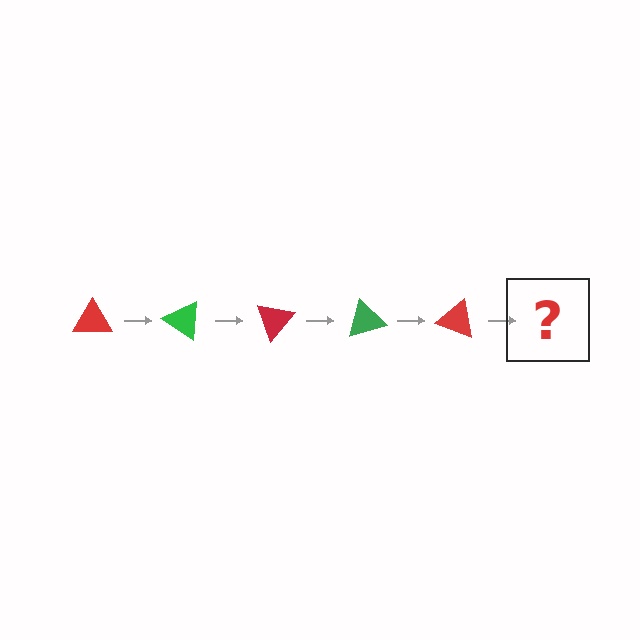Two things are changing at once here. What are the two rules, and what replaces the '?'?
The two rules are that it rotates 35 degrees each step and the color cycles through red and green. The '?' should be a green triangle, rotated 175 degrees from the start.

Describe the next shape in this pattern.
It should be a green triangle, rotated 175 degrees from the start.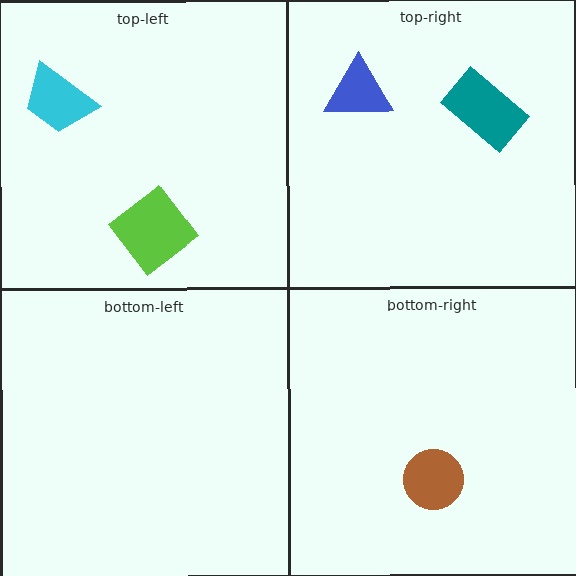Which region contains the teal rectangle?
The top-right region.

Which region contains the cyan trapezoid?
The top-left region.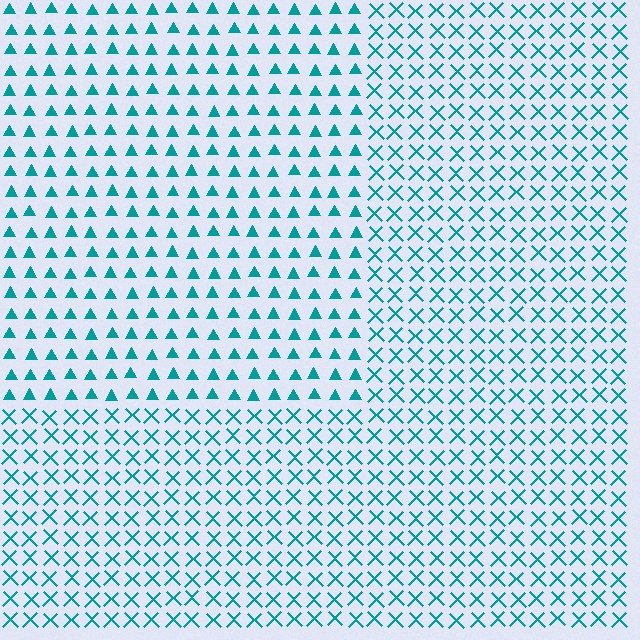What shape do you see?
I see a rectangle.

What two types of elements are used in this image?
The image uses triangles inside the rectangle region and X marks outside it.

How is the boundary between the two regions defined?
The boundary is defined by a change in element shape: triangles inside vs. X marks outside. All elements share the same color and spacing.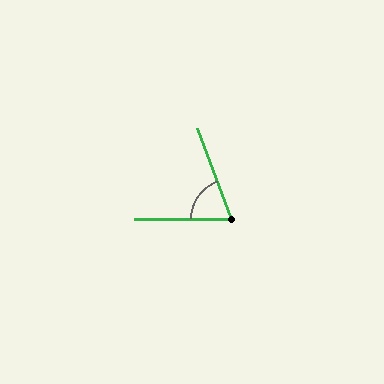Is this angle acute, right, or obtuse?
It is acute.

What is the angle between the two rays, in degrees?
Approximately 69 degrees.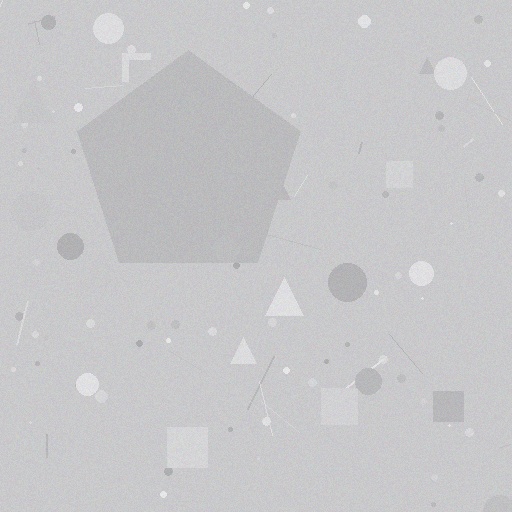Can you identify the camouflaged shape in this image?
The camouflaged shape is a pentagon.